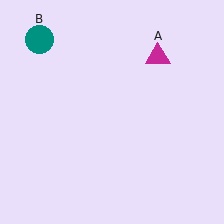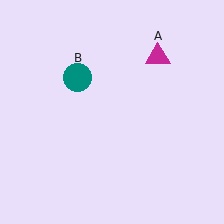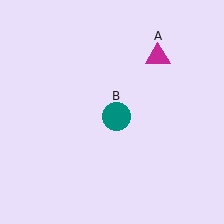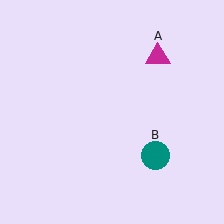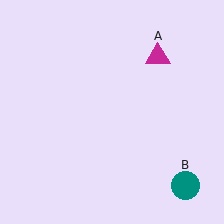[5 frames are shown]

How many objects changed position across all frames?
1 object changed position: teal circle (object B).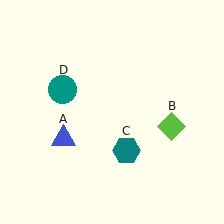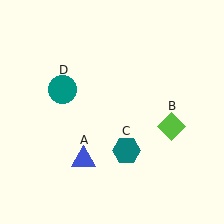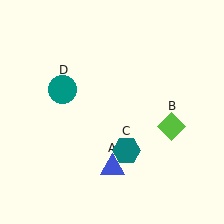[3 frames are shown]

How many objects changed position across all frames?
1 object changed position: blue triangle (object A).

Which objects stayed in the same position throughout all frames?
Lime diamond (object B) and teal hexagon (object C) and teal circle (object D) remained stationary.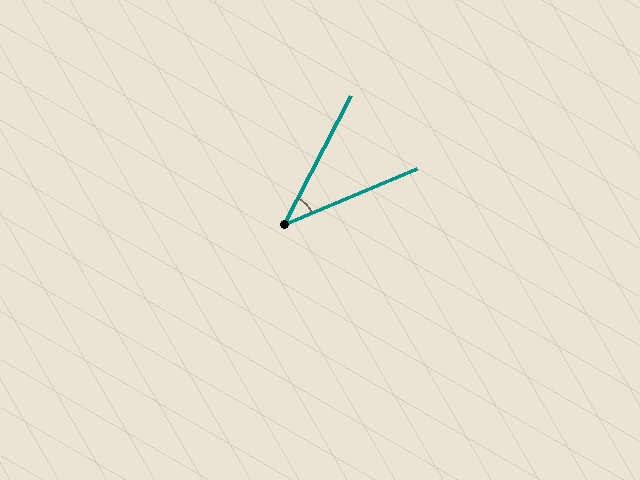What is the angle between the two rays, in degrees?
Approximately 40 degrees.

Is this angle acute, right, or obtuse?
It is acute.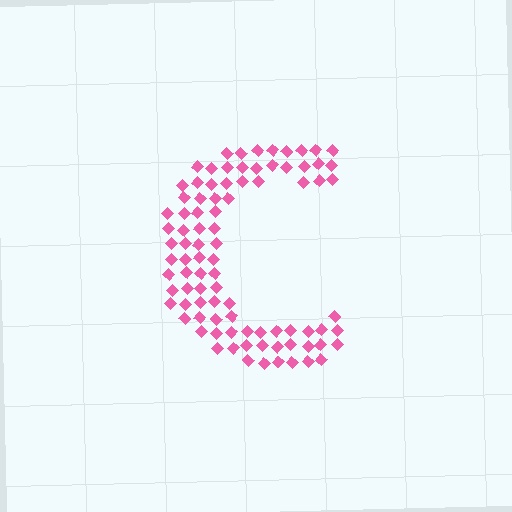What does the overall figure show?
The overall figure shows the letter C.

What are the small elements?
The small elements are diamonds.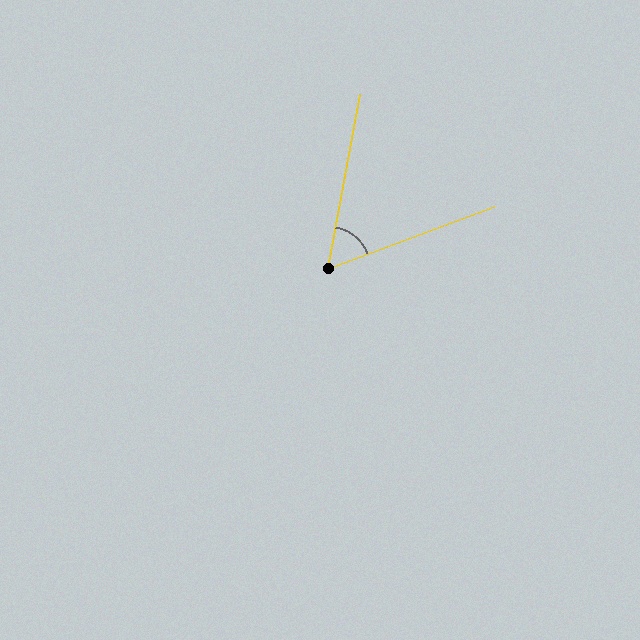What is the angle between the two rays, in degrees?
Approximately 59 degrees.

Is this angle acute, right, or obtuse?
It is acute.